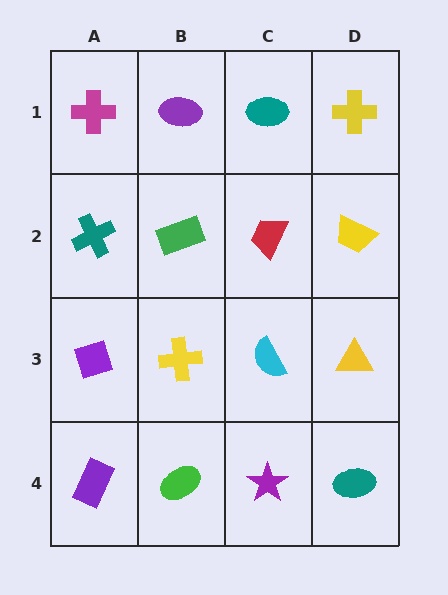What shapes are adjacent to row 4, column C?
A cyan semicircle (row 3, column C), a green ellipse (row 4, column B), a teal ellipse (row 4, column D).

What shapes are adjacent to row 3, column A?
A teal cross (row 2, column A), a purple rectangle (row 4, column A), a yellow cross (row 3, column B).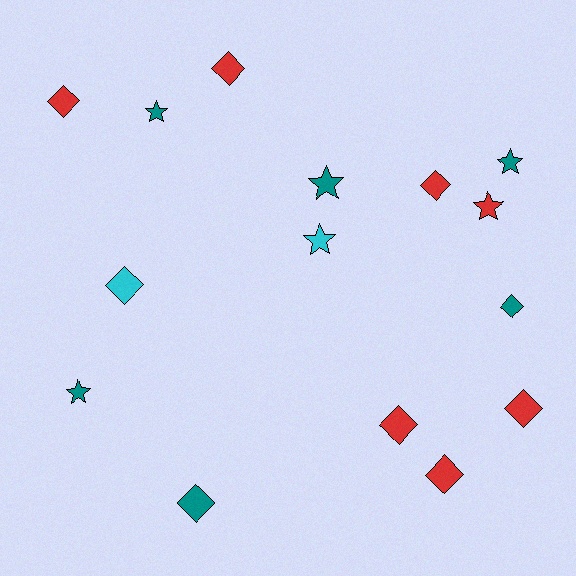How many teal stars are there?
There are 4 teal stars.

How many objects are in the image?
There are 15 objects.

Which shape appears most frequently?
Diamond, with 9 objects.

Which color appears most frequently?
Red, with 7 objects.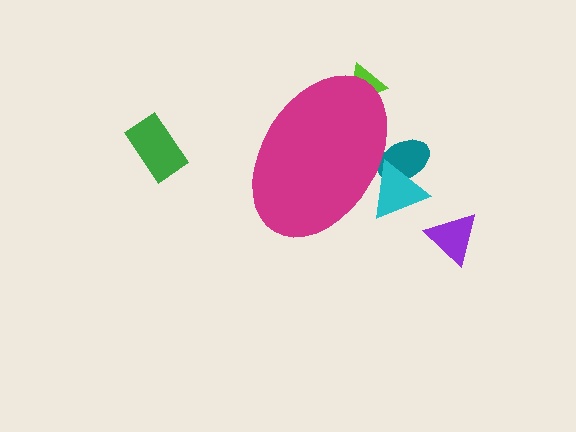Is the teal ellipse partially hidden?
Yes, the teal ellipse is partially hidden behind the magenta ellipse.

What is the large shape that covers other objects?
A magenta ellipse.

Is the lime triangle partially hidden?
Yes, the lime triangle is partially hidden behind the magenta ellipse.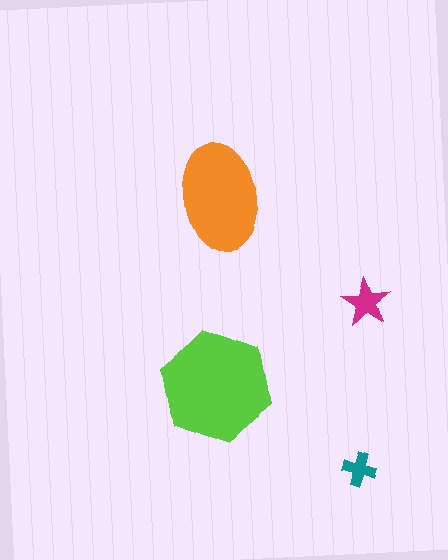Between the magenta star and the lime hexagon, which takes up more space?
The lime hexagon.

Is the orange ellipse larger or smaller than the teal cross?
Larger.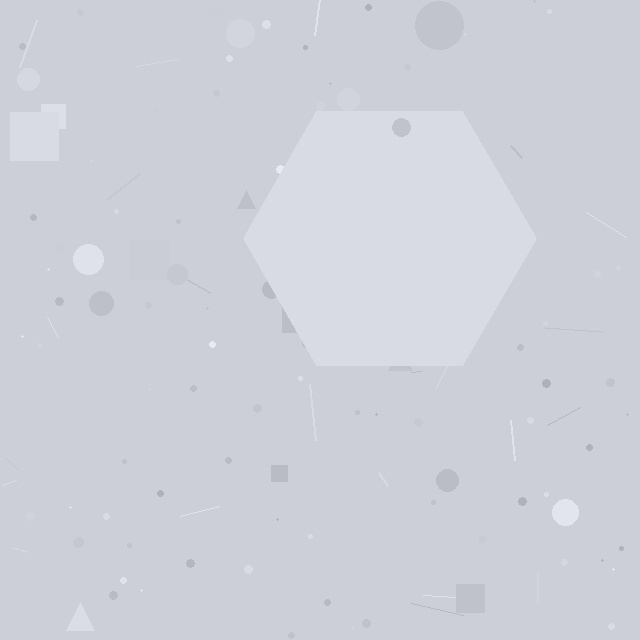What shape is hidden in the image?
A hexagon is hidden in the image.